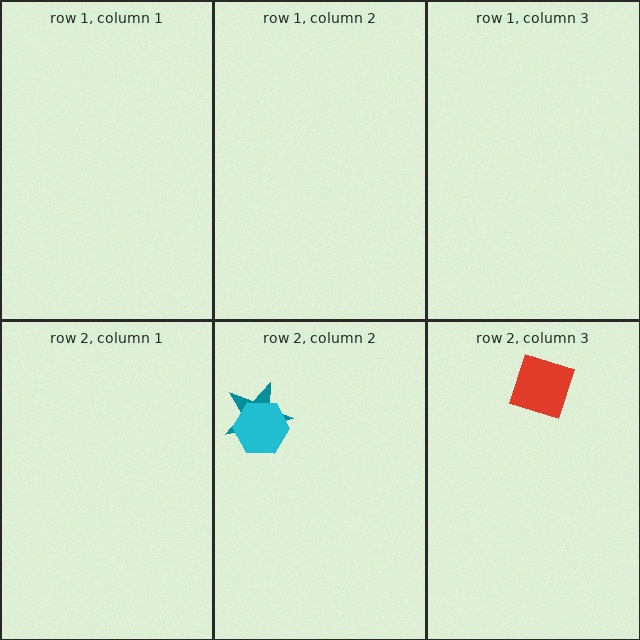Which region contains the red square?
The row 2, column 3 region.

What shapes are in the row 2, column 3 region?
The red square.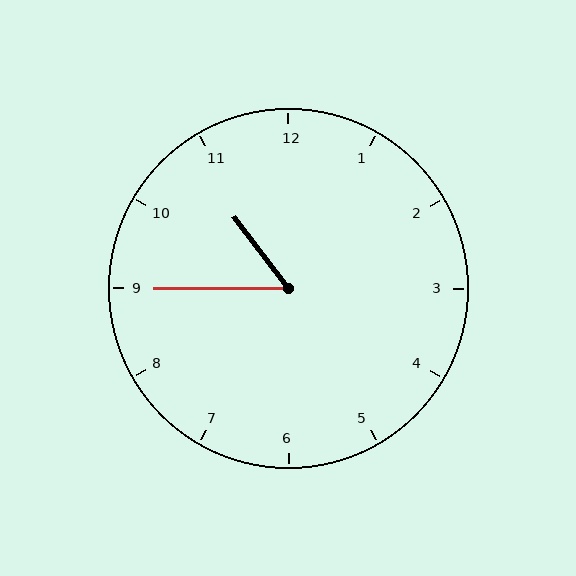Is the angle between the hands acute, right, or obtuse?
It is acute.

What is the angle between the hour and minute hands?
Approximately 52 degrees.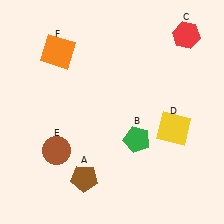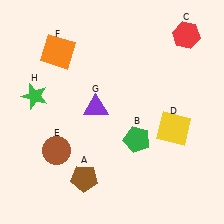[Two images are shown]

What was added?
A purple triangle (G), a green star (H) were added in Image 2.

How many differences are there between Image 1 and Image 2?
There are 2 differences between the two images.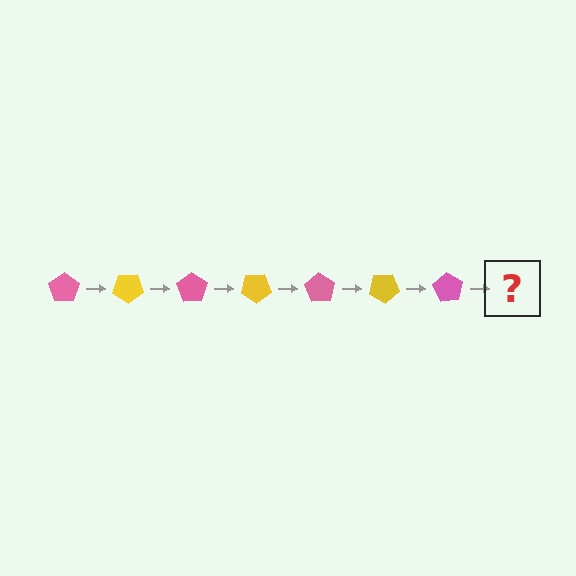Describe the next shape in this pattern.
It should be a yellow pentagon, rotated 245 degrees from the start.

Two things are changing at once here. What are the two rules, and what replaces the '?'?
The two rules are that it rotates 35 degrees each step and the color cycles through pink and yellow. The '?' should be a yellow pentagon, rotated 245 degrees from the start.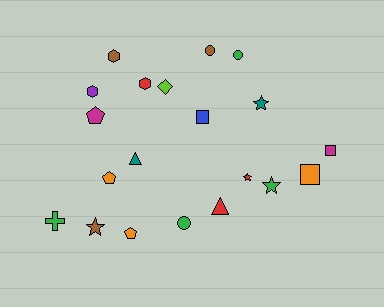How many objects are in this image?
There are 20 objects.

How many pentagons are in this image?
There are 3 pentagons.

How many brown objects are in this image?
There are 3 brown objects.